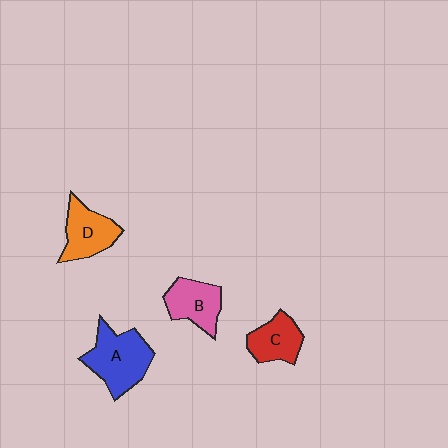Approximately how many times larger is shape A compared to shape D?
Approximately 1.3 times.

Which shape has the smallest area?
Shape C (red).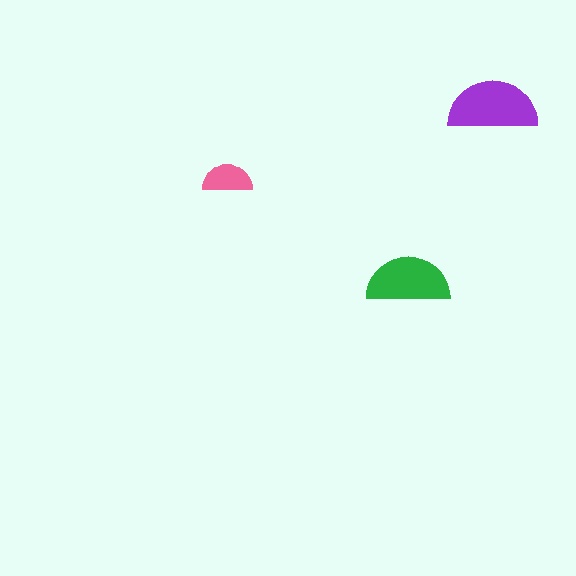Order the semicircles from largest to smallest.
the purple one, the green one, the pink one.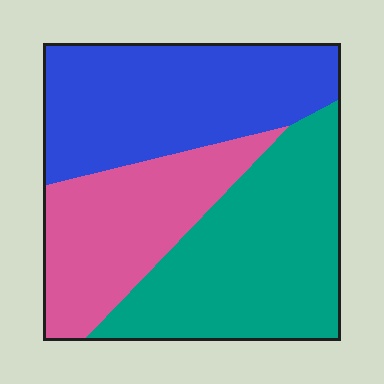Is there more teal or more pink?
Teal.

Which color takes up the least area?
Pink, at roughly 25%.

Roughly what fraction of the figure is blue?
Blue takes up about one third (1/3) of the figure.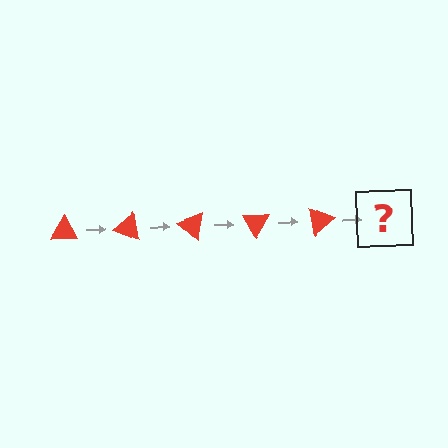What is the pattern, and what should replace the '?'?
The pattern is that the triangle rotates 20 degrees each step. The '?' should be a red triangle rotated 100 degrees.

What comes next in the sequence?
The next element should be a red triangle rotated 100 degrees.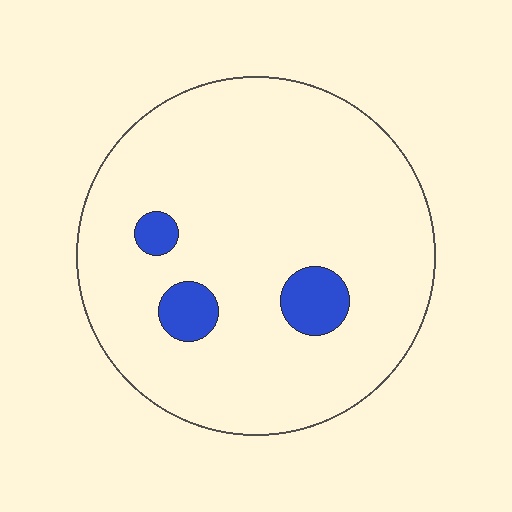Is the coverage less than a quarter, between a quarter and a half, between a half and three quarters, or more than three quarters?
Less than a quarter.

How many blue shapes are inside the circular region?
3.